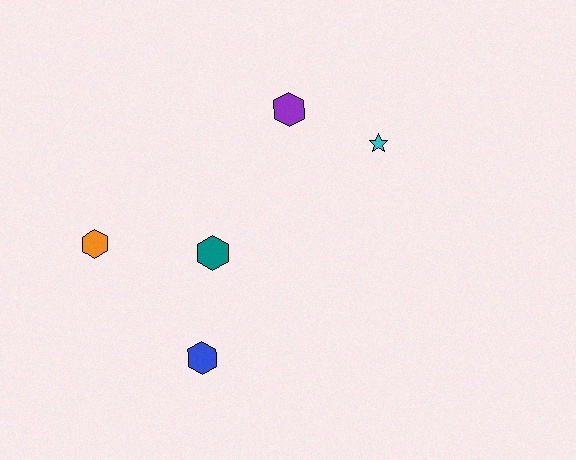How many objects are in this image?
There are 5 objects.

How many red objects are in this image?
There are no red objects.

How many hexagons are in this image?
There are 4 hexagons.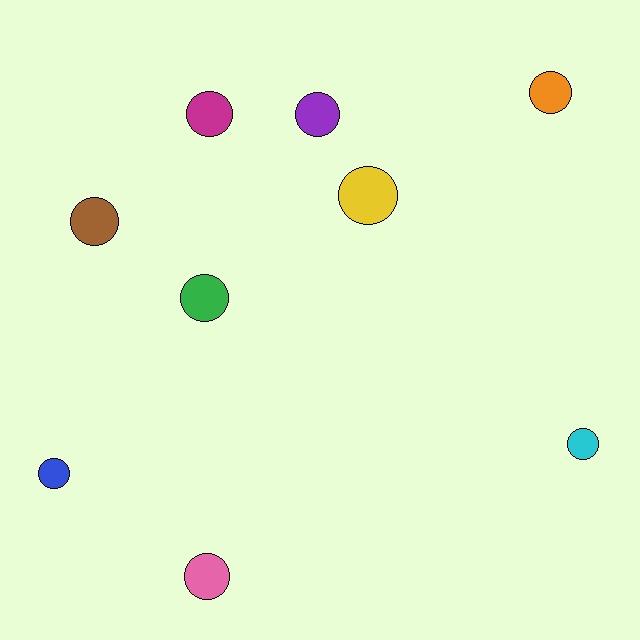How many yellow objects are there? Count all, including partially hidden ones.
There is 1 yellow object.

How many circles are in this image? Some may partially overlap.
There are 9 circles.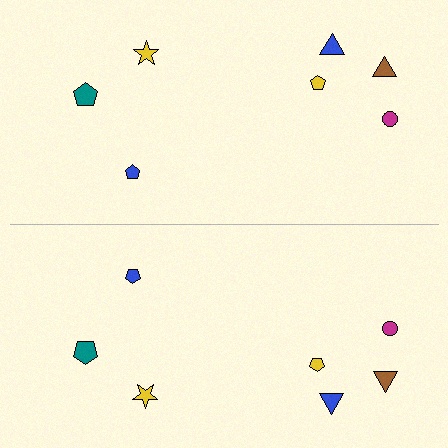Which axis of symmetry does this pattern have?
The pattern has a horizontal axis of symmetry running through the center of the image.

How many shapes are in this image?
There are 14 shapes in this image.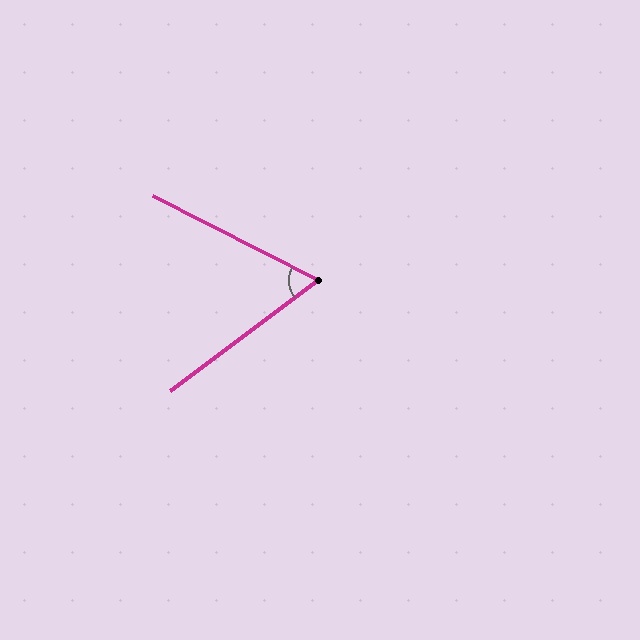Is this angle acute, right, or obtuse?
It is acute.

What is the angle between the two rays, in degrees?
Approximately 64 degrees.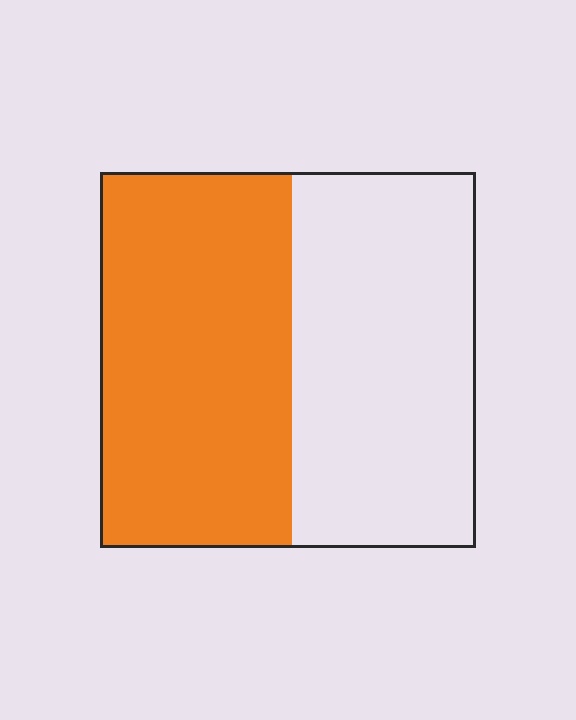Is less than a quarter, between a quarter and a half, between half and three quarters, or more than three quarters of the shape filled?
Between half and three quarters.